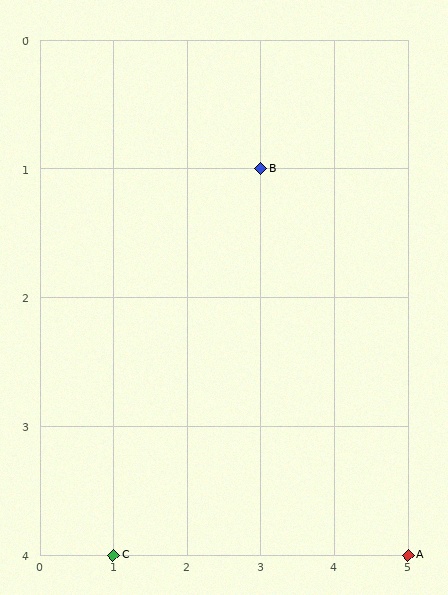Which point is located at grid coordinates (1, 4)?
Point C is at (1, 4).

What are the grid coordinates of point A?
Point A is at grid coordinates (5, 4).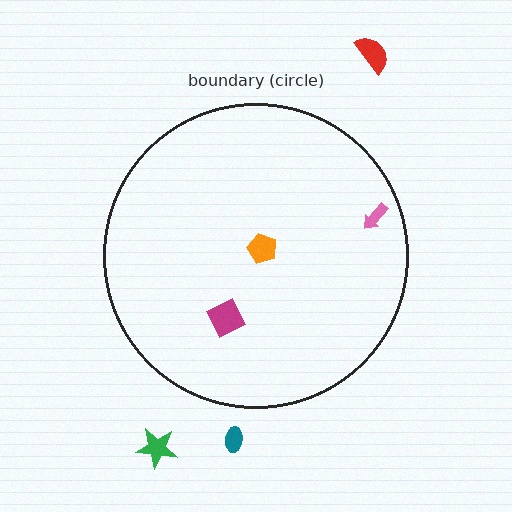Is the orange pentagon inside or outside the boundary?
Inside.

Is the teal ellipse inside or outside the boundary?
Outside.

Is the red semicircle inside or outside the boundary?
Outside.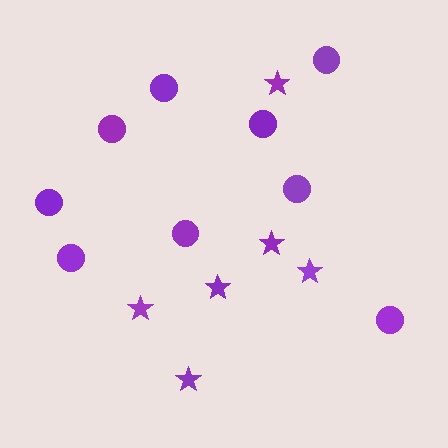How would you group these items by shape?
There are 2 groups: one group of circles (9) and one group of stars (6).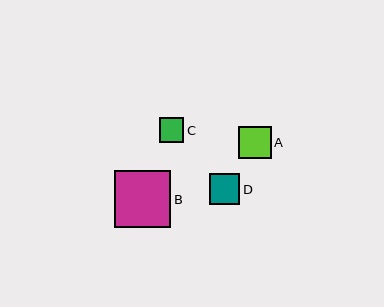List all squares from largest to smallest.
From largest to smallest: B, A, D, C.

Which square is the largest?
Square B is the largest with a size of approximately 56 pixels.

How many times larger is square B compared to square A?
Square B is approximately 1.8 times the size of square A.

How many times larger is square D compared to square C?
Square D is approximately 1.2 times the size of square C.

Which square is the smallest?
Square C is the smallest with a size of approximately 24 pixels.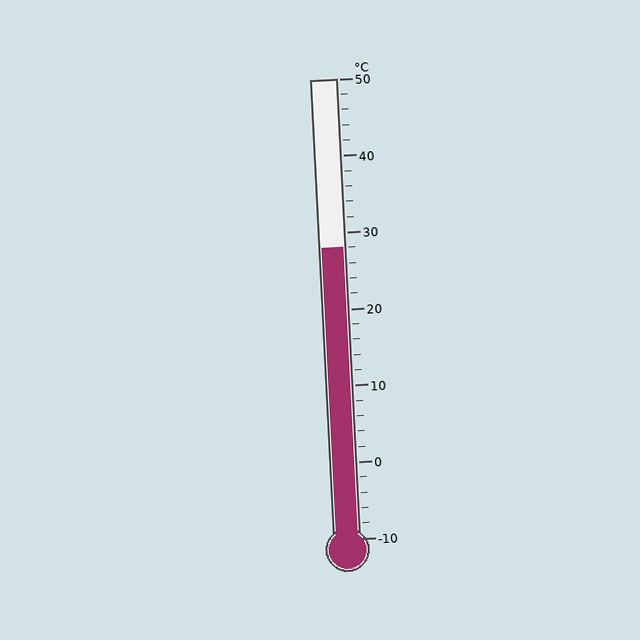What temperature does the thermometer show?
The thermometer shows approximately 28°C.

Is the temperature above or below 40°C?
The temperature is below 40°C.